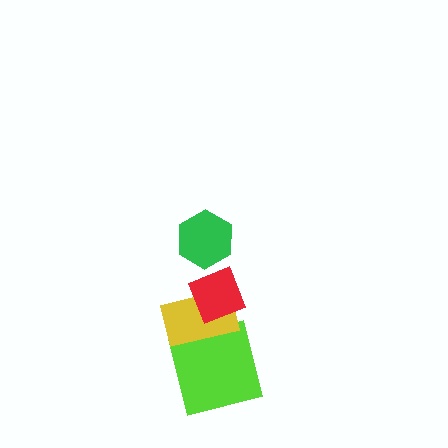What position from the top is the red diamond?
The red diamond is 2nd from the top.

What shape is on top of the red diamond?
The green hexagon is on top of the red diamond.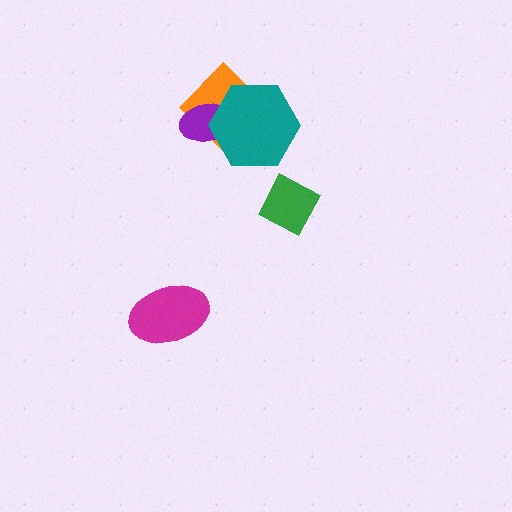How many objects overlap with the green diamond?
0 objects overlap with the green diamond.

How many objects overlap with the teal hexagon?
2 objects overlap with the teal hexagon.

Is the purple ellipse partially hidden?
Yes, it is partially covered by another shape.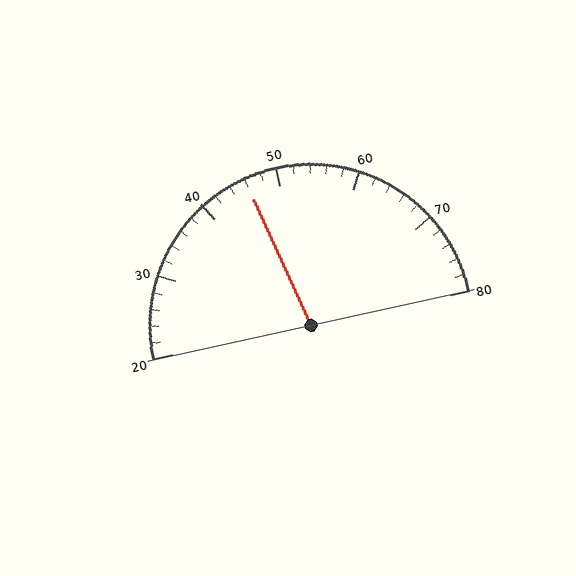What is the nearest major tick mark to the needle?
The nearest major tick mark is 50.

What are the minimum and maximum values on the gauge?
The gauge ranges from 20 to 80.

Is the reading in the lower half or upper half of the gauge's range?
The reading is in the lower half of the range (20 to 80).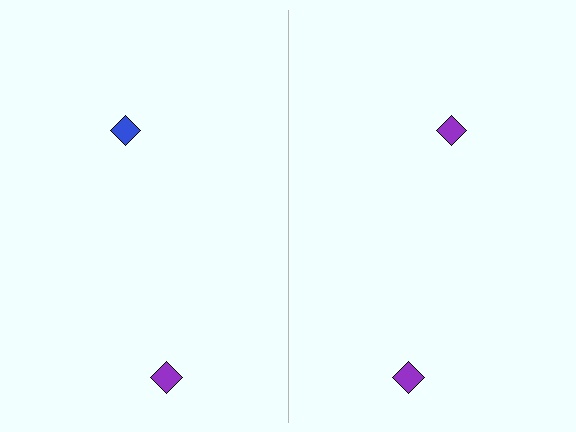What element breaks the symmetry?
The purple diamond on the right side breaks the symmetry — its mirror counterpart is blue.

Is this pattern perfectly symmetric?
No, the pattern is not perfectly symmetric. The purple diamond on the right side breaks the symmetry — its mirror counterpart is blue.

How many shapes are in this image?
There are 4 shapes in this image.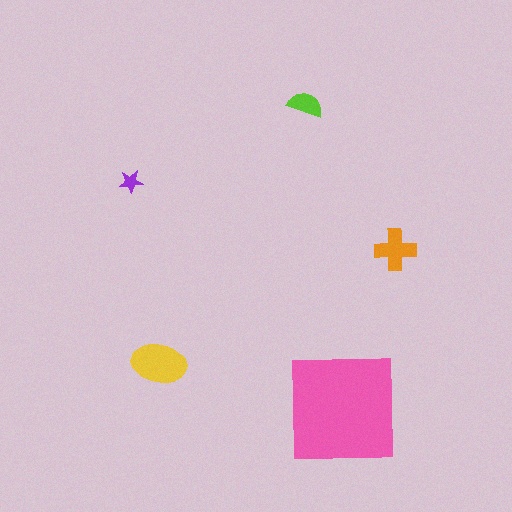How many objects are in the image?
There are 5 objects in the image.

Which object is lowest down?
The pink square is bottommost.